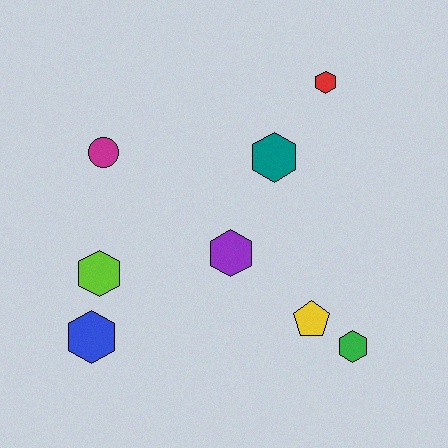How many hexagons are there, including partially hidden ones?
There are 6 hexagons.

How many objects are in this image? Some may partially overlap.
There are 8 objects.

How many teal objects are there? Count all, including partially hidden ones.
There is 1 teal object.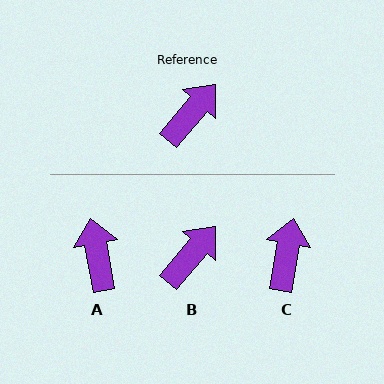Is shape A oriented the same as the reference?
No, it is off by about 51 degrees.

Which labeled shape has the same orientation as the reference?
B.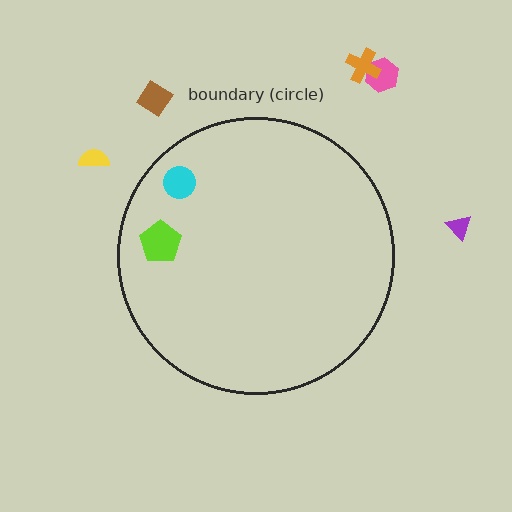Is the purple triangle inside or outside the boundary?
Outside.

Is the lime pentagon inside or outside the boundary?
Inside.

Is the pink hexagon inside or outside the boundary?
Outside.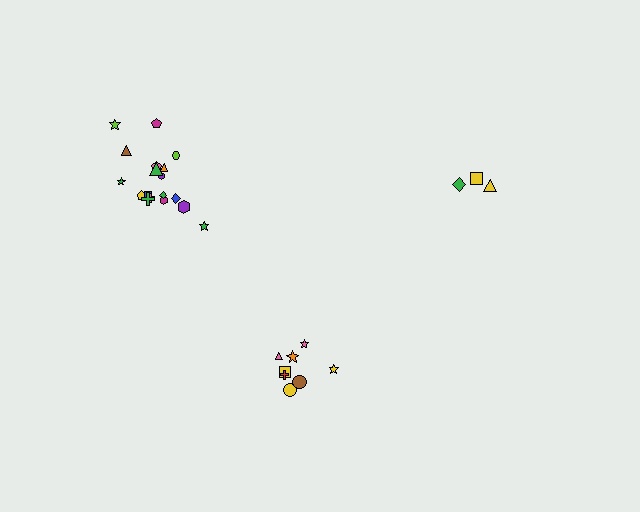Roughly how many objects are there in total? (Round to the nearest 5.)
Roughly 30 objects in total.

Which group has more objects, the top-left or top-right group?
The top-left group.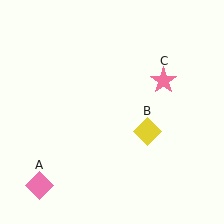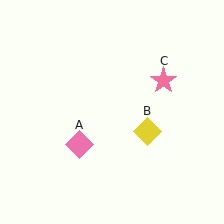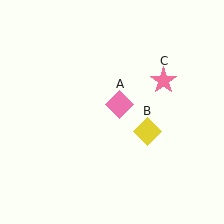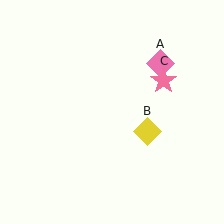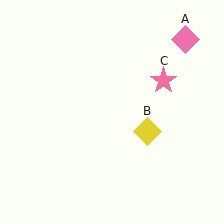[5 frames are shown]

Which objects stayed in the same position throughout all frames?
Yellow diamond (object B) and pink star (object C) remained stationary.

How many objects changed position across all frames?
1 object changed position: pink diamond (object A).